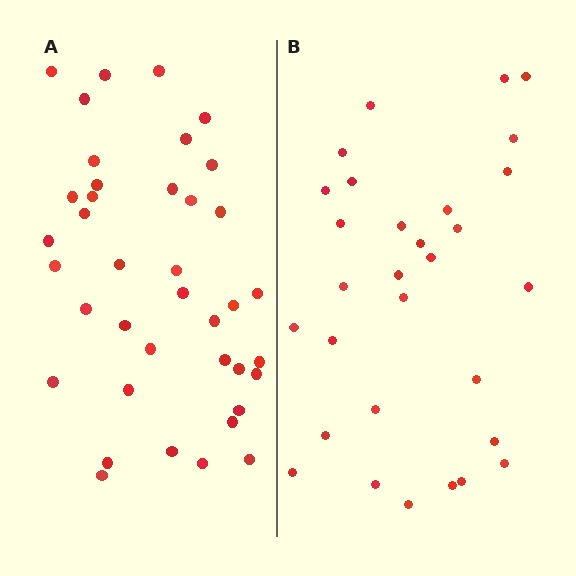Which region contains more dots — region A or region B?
Region A (the left region) has more dots.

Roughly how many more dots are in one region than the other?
Region A has roughly 8 or so more dots than region B.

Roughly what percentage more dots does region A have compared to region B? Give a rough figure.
About 30% more.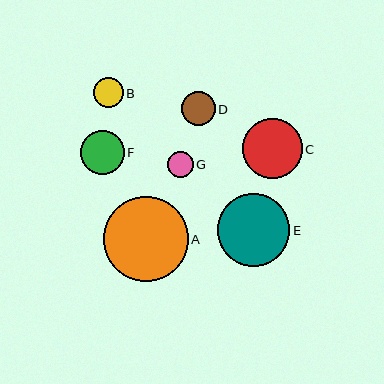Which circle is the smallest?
Circle G is the smallest with a size of approximately 26 pixels.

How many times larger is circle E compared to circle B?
Circle E is approximately 2.4 times the size of circle B.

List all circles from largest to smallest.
From largest to smallest: A, E, C, F, D, B, G.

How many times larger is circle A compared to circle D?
Circle A is approximately 2.5 times the size of circle D.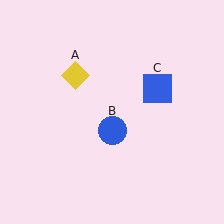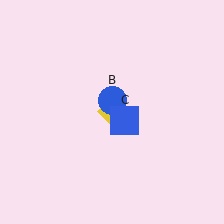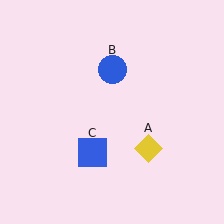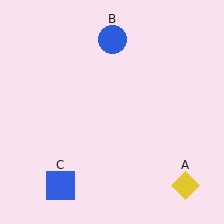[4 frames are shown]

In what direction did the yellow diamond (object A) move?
The yellow diamond (object A) moved down and to the right.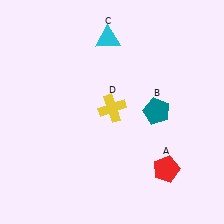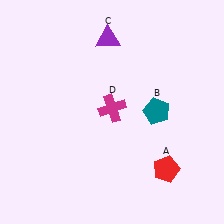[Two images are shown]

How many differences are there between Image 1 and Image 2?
There are 2 differences between the two images.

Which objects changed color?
C changed from cyan to purple. D changed from yellow to magenta.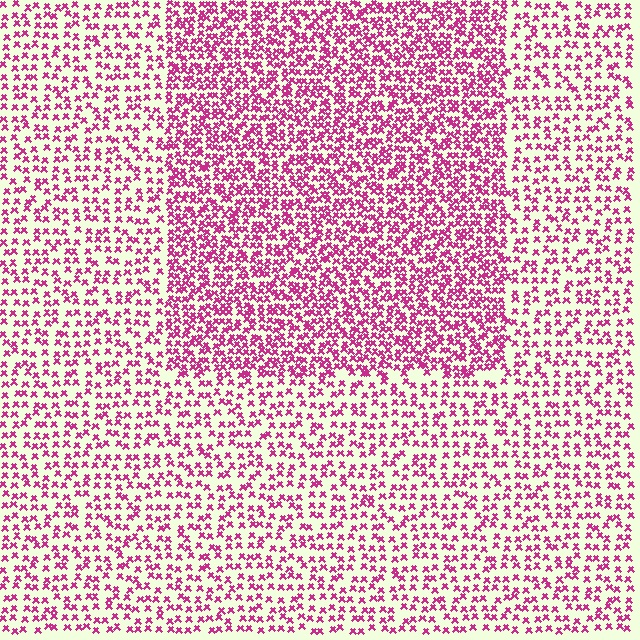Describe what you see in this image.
The image contains small magenta elements arranged at two different densities. A rectangle-shaped region is visible where the elements are more densely packed than the surrounding area.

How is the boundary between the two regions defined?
The boundary is defined by a change in element density (approximately 1.8x ratio). All elements are the same color, size, and shape.